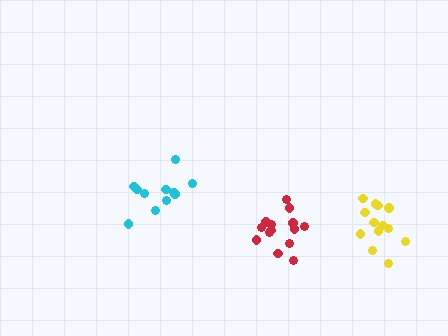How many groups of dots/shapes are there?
There are 3 groups.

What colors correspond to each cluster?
The clusters are colored: cyan, yellow, red.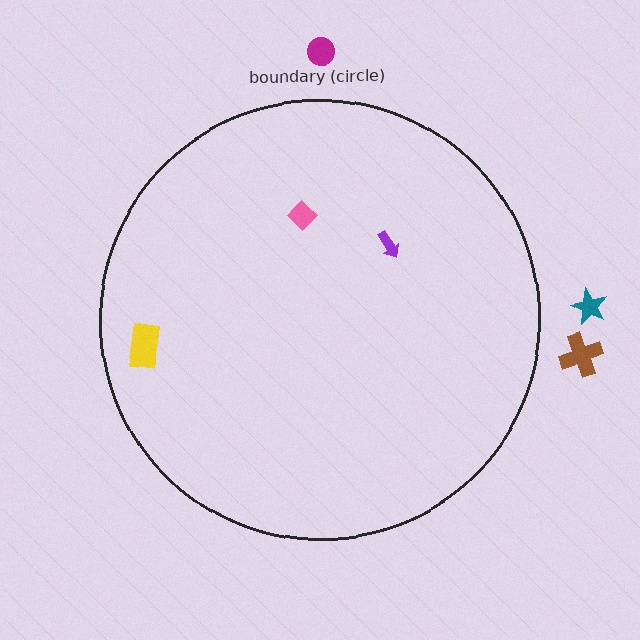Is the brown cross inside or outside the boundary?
Outside.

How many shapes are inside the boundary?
3 inside, 3 outside.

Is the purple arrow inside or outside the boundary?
Inside.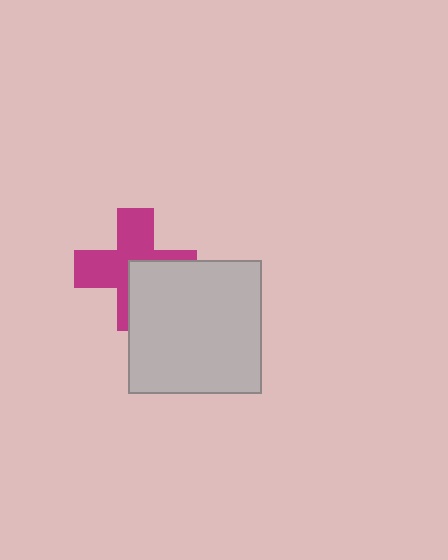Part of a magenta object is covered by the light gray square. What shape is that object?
It is a cross.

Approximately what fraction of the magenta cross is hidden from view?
Roughly 40% of the magenta cross is hidden behind the light gray square.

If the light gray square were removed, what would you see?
You would see the complete magenta cross.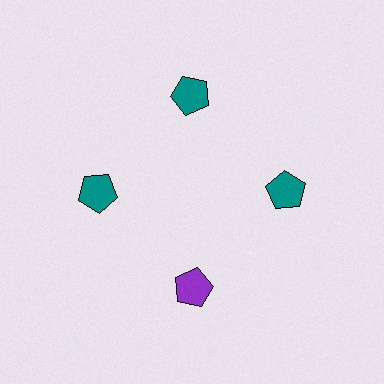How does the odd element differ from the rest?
It has a different color: purple instead of teal.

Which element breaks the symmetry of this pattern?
The purple pentagon at roughly the 6 o'clock position breaks the symmetry. All other shapes are teal pentagons.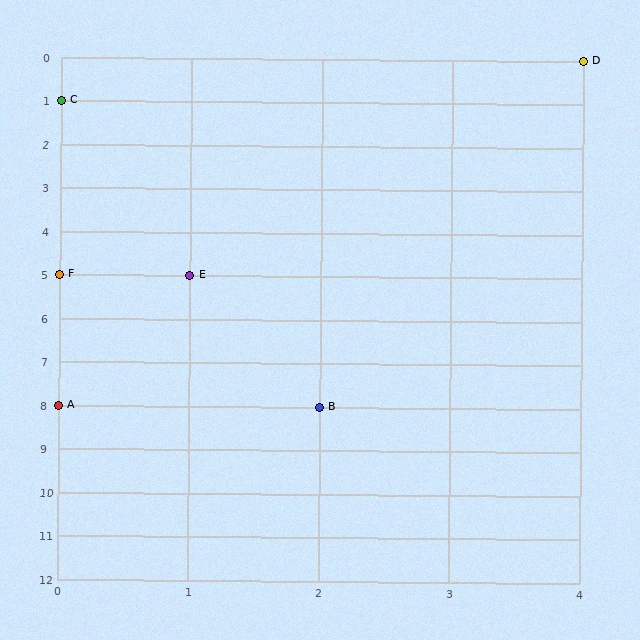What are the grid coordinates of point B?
Point B is at grid coordinates (2, 8).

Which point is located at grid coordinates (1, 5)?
Point E is at (1, 5).